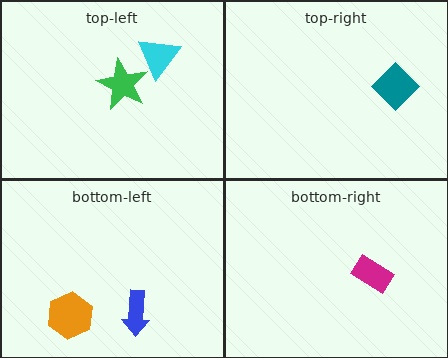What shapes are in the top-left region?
The cyan triangle, the green star.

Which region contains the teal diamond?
The top-right region.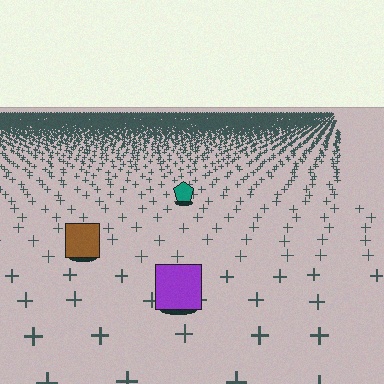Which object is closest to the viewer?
The purple square is closest. The texture marks near it are larger and more spread out.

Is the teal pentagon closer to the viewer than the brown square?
No. The brown square is closer — you can tell from the texture gradient: the ground texture is coarser near it.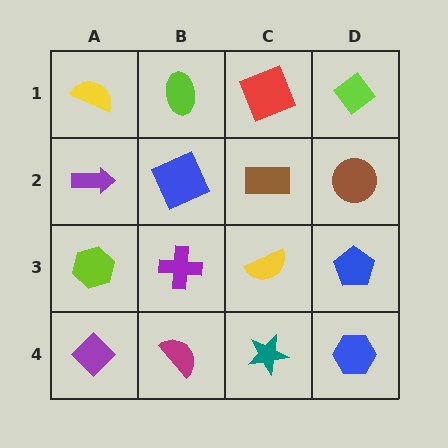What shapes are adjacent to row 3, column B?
A blue square (row 2, column B), a magenta semicircle (row 4, column B), a lime hexagon (row 3, column A), a yellow semicircle (row 3, column C).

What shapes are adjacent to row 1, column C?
A brown rectangle (row 2, column C), a lime ellipse (row 1, column B), a lime diamond (row 1, column D).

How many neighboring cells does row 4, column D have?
2.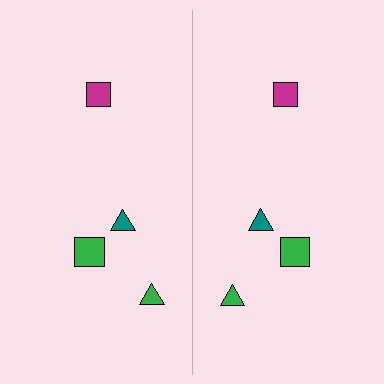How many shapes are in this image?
There are 8 shapes in this image.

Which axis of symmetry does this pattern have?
The pattern has a vertical axis of symmetry running through the center of the image.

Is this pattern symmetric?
Yes, this pattern has bilateral (reflection) symmetry.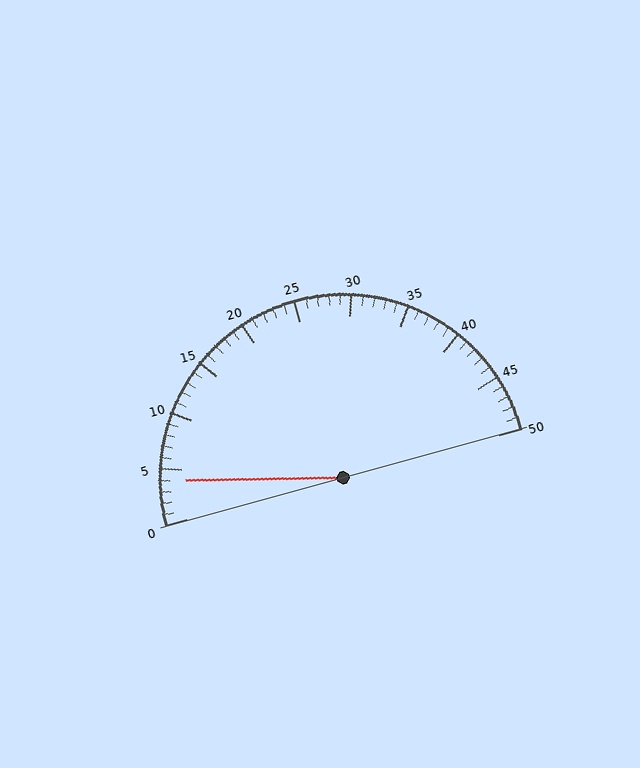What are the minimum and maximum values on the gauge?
The gauge ranges from 0 to 50.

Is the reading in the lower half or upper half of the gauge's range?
The reading is in the lower half of the range (0 to 50).